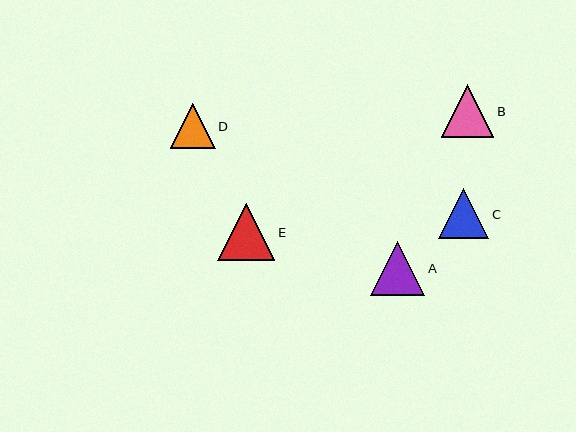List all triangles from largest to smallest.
From largest to smallest: E, A, B, C, D.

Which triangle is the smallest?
Triangle D is the smallest with a size of approximately 44 pixels.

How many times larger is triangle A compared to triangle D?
Triangle A is approximately 1.2 times the size of triangle D.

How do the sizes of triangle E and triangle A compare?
Triangle E and triangle A are approximately the same size.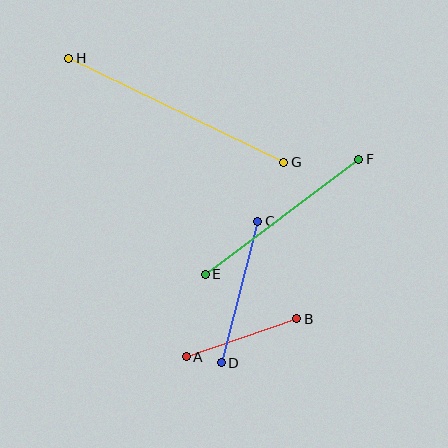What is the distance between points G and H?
The distance is approximately 239 pixels.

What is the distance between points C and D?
The distance is approximately 146 pixels.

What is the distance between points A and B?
The distance is approximately 117 pixels.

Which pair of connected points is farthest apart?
Points G and H are farthest apart.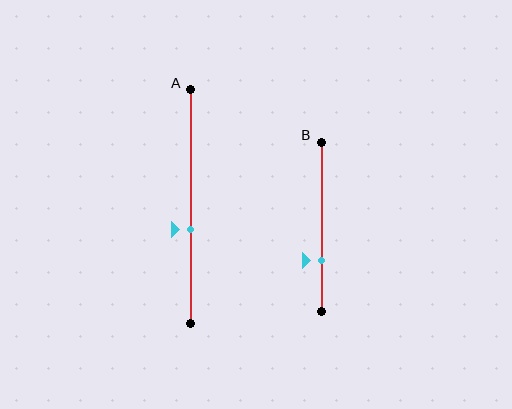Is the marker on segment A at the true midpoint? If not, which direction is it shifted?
No, the marker on segment A is shifted downward by about 10% of the segment length.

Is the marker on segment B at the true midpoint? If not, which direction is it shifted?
No, the marker on segment B is shifted downward by about 20% of the segment length.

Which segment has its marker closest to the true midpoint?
Segment A has its marker closest to the true midpoint.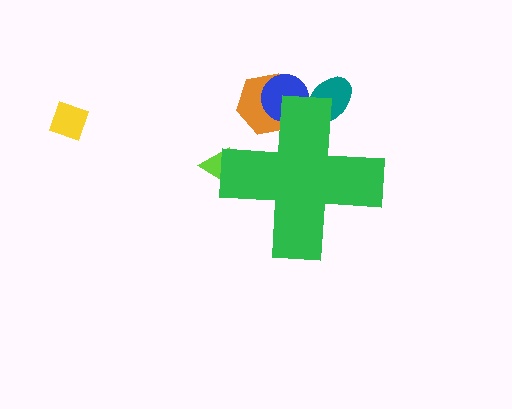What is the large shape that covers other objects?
A green cross.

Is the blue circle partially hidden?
Yes, the blue circle is partially hidden behind the green cross.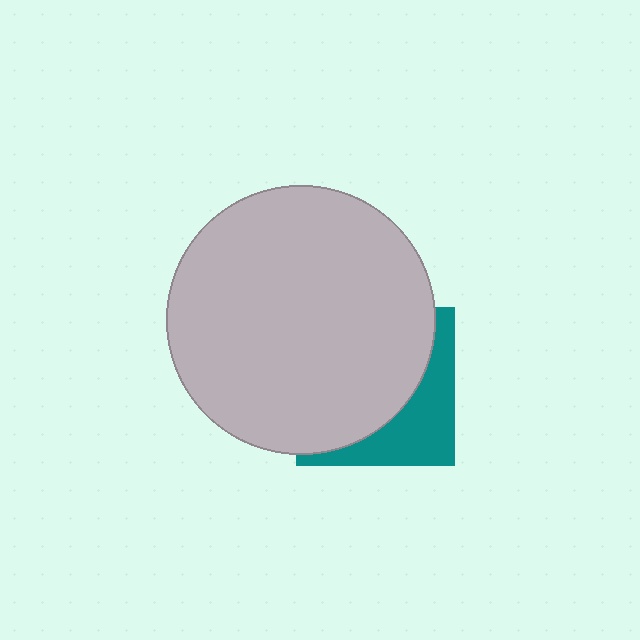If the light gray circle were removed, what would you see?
You would see the complete teal square.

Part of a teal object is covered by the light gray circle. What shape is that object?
It is a square.